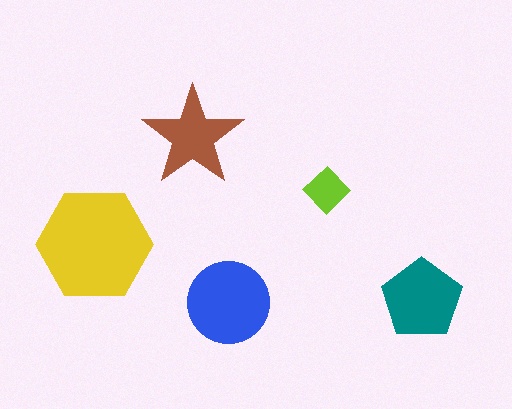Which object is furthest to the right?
The teal pentagon is rightmost.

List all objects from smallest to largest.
The lime diamond, the brown star, the teal pentagon, the blue circle, the yellow hexagon.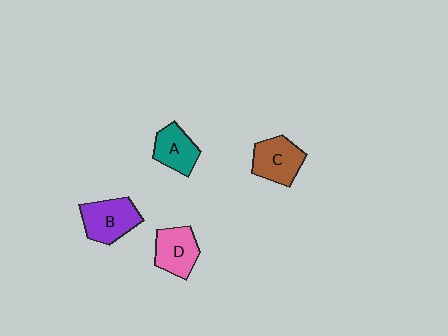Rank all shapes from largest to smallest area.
From largest to smallest: B (purple), C (brown), D (pink), A (teal).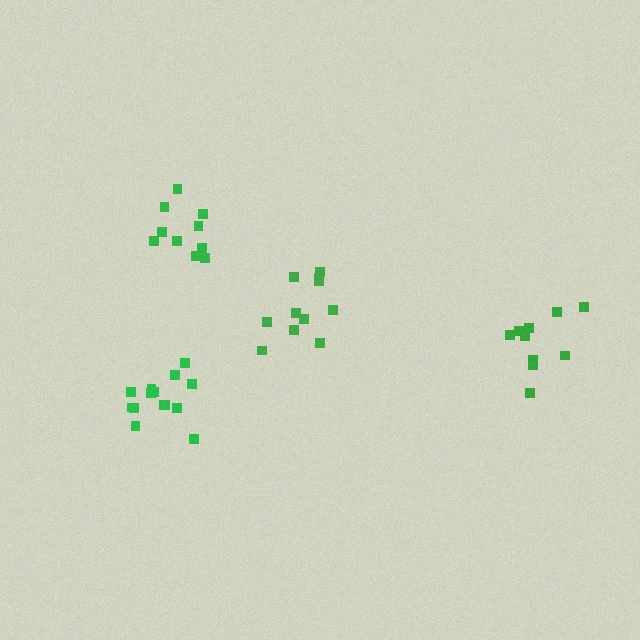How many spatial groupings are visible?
There are 4 spatial groupings.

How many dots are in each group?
Group 1: 10 dots, Group 2: 14 dots, Group 3: 11 dots, Group 4: 10 dots (45 total).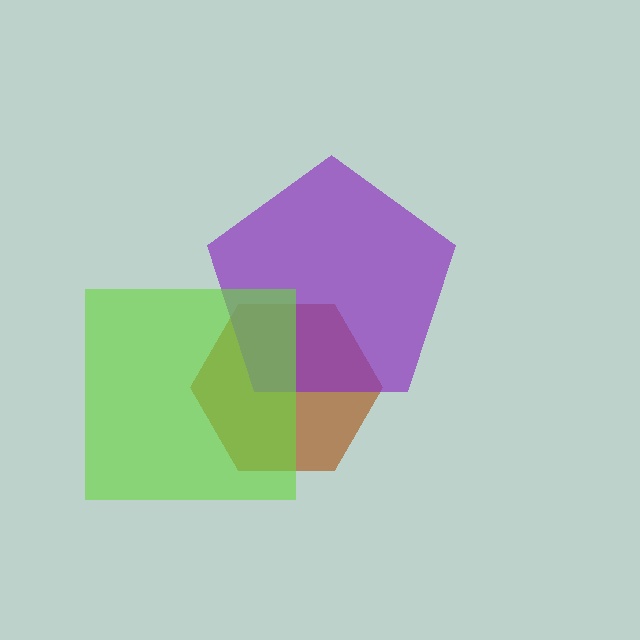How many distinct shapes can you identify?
There are 3 distinct shapes: a brown hexagon, a purple pentagon, a lime square.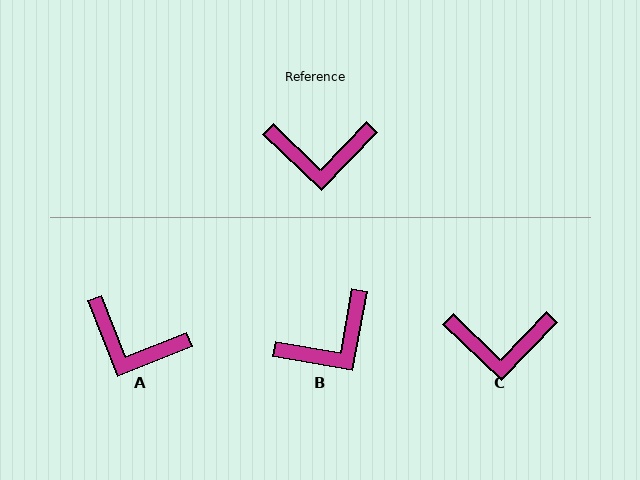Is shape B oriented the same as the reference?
No, it is off by about 33 degrees.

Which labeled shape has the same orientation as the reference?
C.